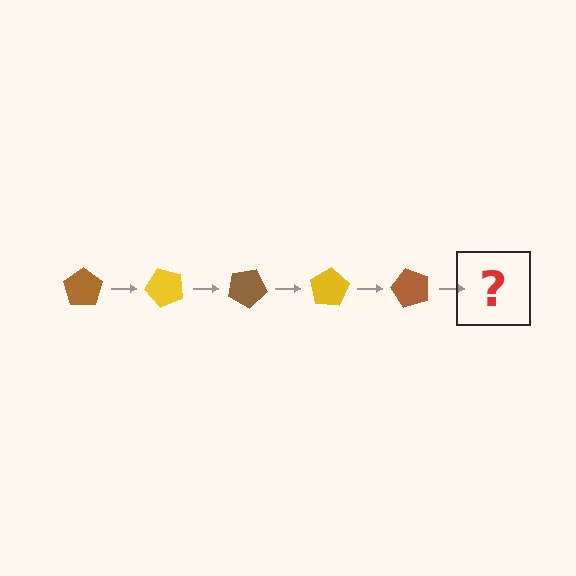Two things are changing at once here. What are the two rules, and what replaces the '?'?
The two rules are that it rotates 50 degrees each step and the color cycles through brown and yellow. The '?' should be a yellow pentagon, rotated 250 degrees from the start.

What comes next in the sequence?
The next element should be a yellow pentagon, rotated 250 degrees from the start.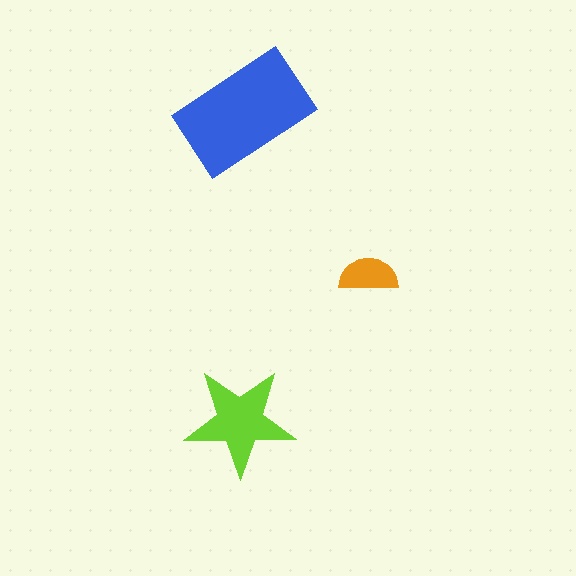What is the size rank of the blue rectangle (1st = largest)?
1st.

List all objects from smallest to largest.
The orange semicircle, the lime star, the blue rectangle.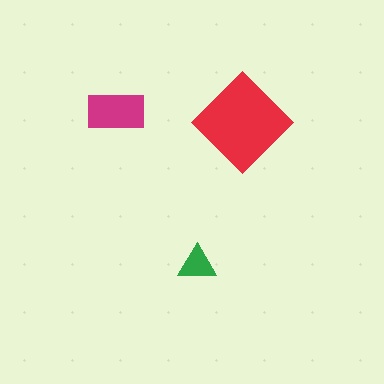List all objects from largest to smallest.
The red diamond, the magenta rectangle, the green triangle.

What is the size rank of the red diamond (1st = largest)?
1st.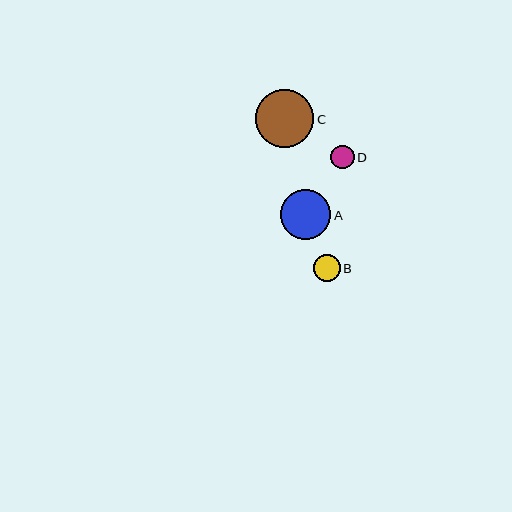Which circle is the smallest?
Circle D is the smallest with a size of approximately 24 pixels.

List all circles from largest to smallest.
From largest to smallest: C, A, B, D.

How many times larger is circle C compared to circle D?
Circle C is approximately 2.5 times the size of circle D.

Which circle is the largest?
Circle C is the largest with a size of approximately 58 pixels.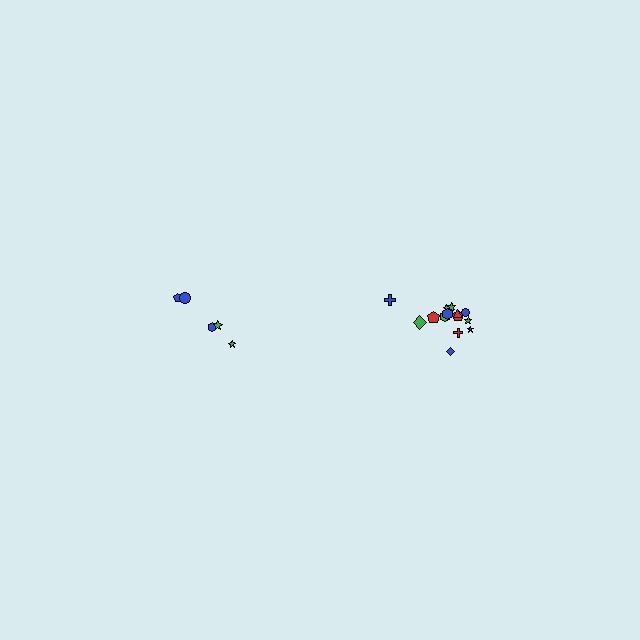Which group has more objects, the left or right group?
The right group.